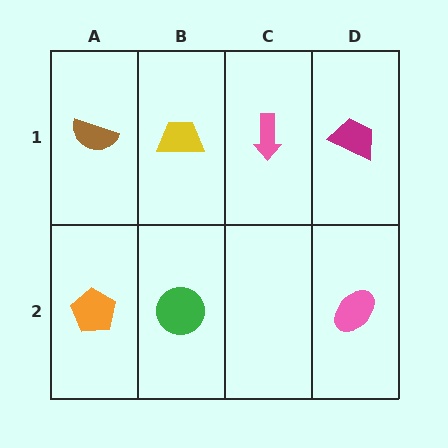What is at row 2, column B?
A green circle.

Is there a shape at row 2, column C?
No, that cell is empty.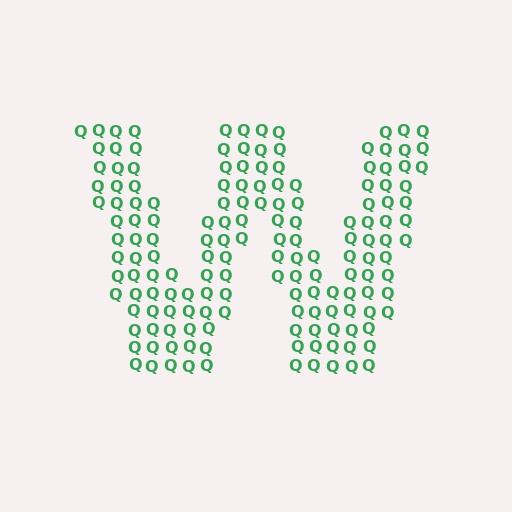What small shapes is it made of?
It is made of small letter Q's.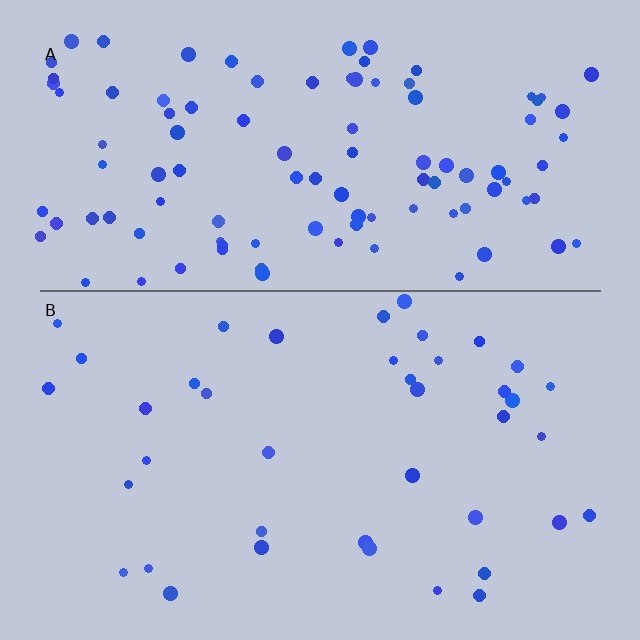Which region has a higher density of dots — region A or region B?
A (the top).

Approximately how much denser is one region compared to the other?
Approximately 2.6× — region A over region B.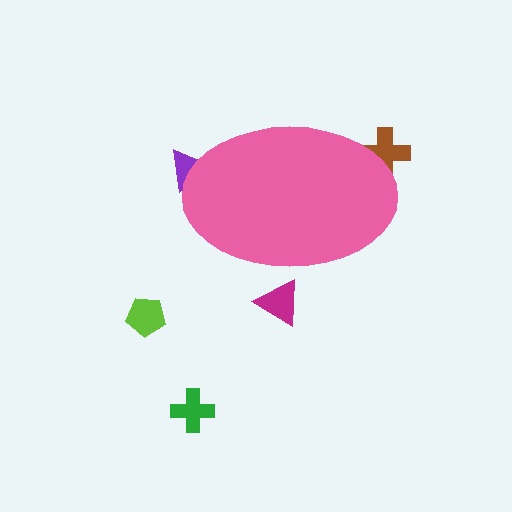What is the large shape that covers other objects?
A pink ellipse.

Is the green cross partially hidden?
No, the green cross is fully visible.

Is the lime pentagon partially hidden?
No, the lime pentagon is fully visible.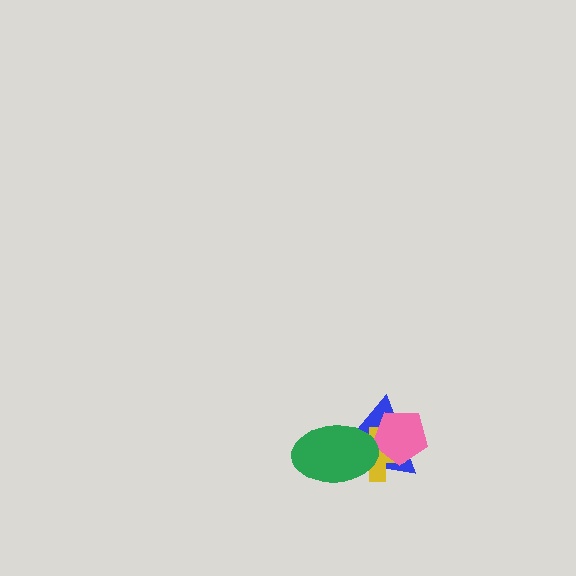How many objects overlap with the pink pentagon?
2 objects overlap with the pink pentagon.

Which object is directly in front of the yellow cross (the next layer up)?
The pink pentagon is directly in front of the yellow cross.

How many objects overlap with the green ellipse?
2 objects overlap with the green ellipse.